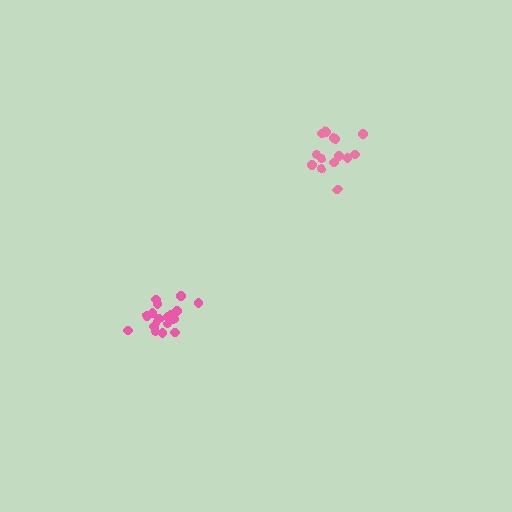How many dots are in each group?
Group 1: 14 dots, Group 2: 18 dots (32 total).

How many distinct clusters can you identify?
There are 2 distinct clusters.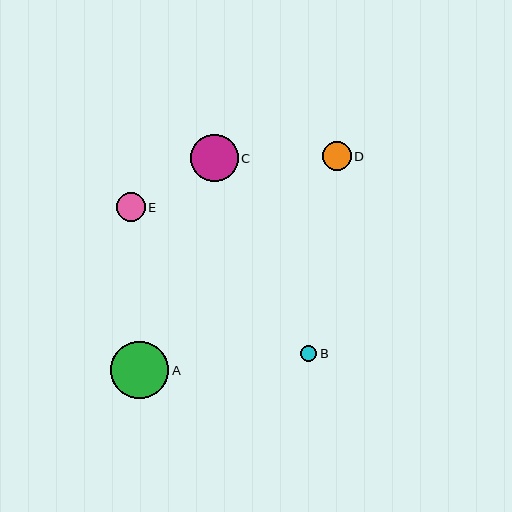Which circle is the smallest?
Circle B is the smallest with a size of approximately 16 pixels.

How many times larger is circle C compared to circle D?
Circle C is approximately 1.7 times the size of circle D.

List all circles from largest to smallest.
From largest to smallest: A, C, E, D, B.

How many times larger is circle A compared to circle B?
Circle A is approximately 3.5 times the size of circle B.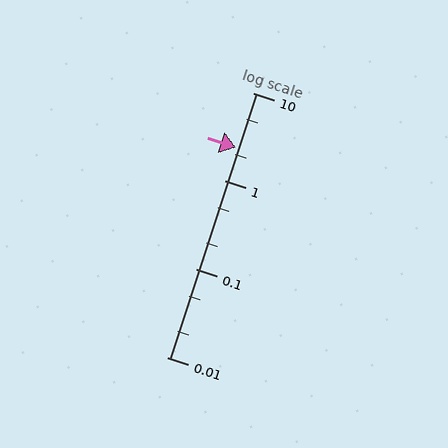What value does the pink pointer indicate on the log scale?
The pointer indicates approximately 2.4.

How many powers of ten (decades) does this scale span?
The scale spans 3 decades, from 0.01 to 10.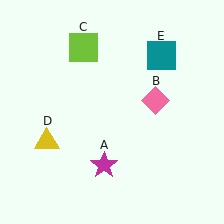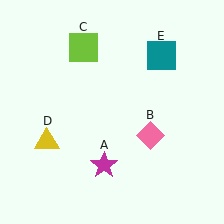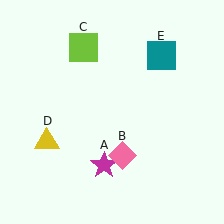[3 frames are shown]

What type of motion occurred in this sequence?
The pink diamond (object B) rotated clockwise around the center of the scene.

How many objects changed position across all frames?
1 object changed position: pink diamond (object B).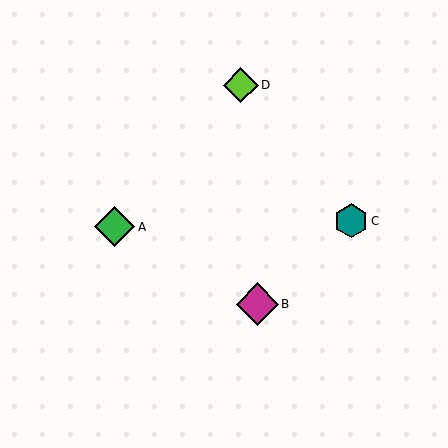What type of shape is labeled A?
Shape A is a green diamond.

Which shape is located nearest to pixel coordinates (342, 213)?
The teal hexagon (labeled C) at (351, 221) is nearest to that location.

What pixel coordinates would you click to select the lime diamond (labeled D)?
Click at (241, 85) to select the lime diamond D.